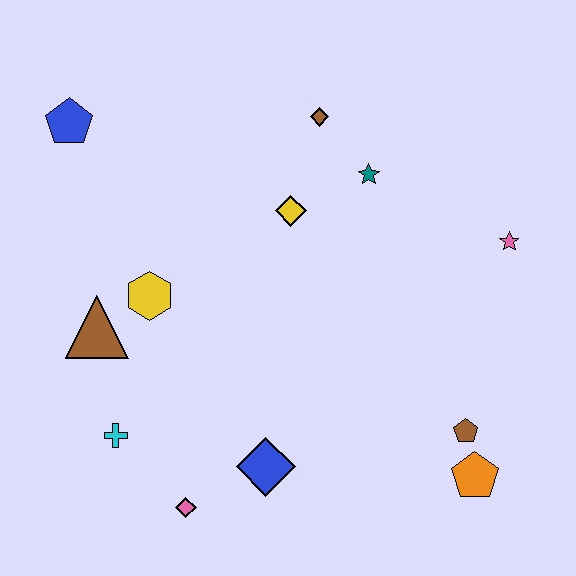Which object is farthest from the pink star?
The blue pentagon is farthest from the pink star.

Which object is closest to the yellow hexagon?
The brown triangle is closest to the yellow hexagon.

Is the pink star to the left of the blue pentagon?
No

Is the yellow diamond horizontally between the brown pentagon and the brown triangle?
Yes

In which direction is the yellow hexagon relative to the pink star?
The yellow hexagon is to the left of the pink star.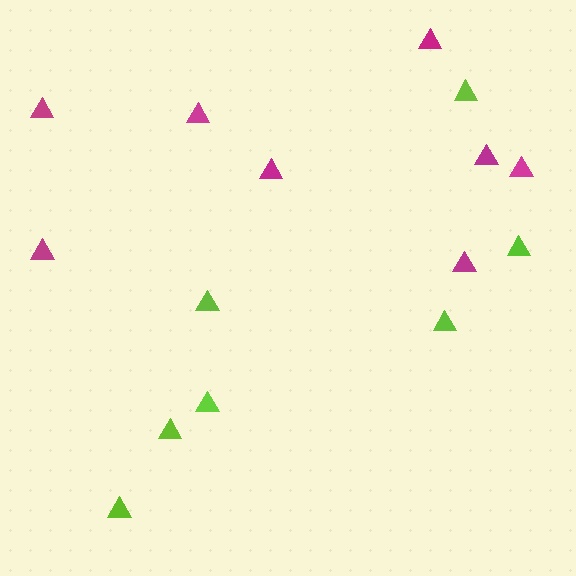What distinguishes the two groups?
There are 2 groups: one group of lime triangles (7) and one group of magenta triangles (8).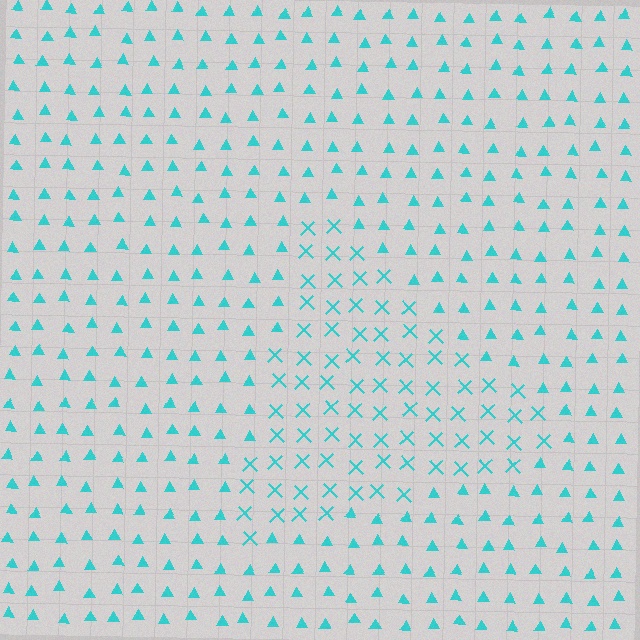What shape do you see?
I see a triangle.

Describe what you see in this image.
The image is filled with small cyan elements arranged in a uniform grid. A triangle-shaped region contains X marks, while the surrounding area contains triangles. The boundary is defined purely by the change in element shape.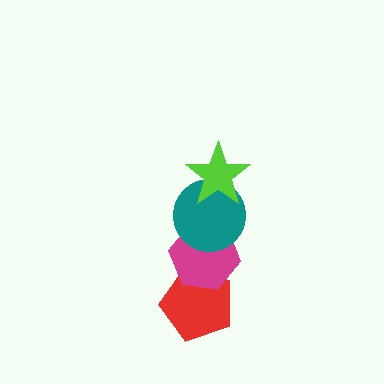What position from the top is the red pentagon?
The red pentagon is 4th from the top.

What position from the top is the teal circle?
The teal circle is 2nd from the top.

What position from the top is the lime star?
The lime star is 1st from the top.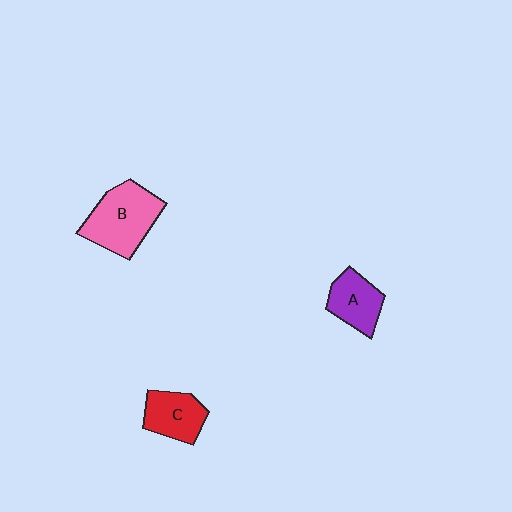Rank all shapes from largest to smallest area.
From largest to smallest: B (pink), C (red), A (purple).